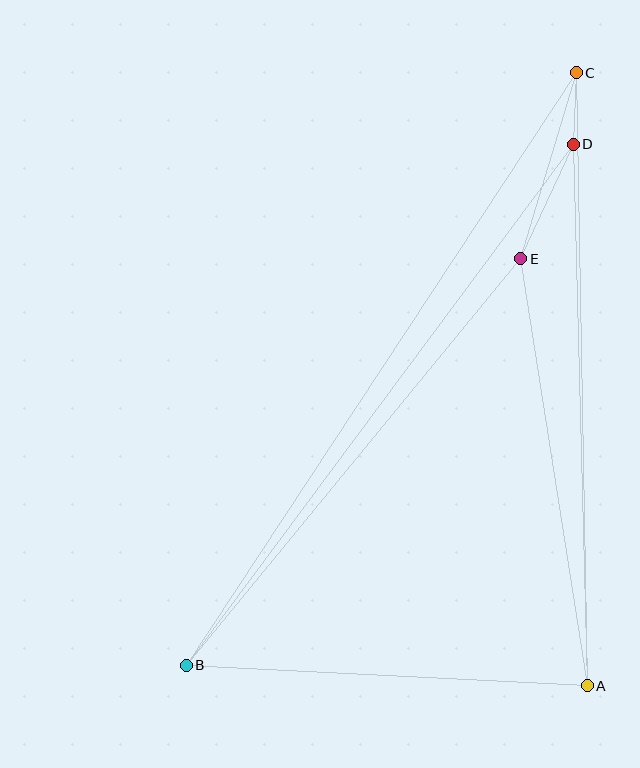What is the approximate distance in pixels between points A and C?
The distance between A and C is approximately 613 pixels.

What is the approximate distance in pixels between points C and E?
The distance between C and E is approximately 194 pixels.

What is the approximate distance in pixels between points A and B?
The distance between A and B is approximately 402 pixels.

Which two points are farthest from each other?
Points B and C are farthest from each other.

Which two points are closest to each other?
Points C and D are closest to each other.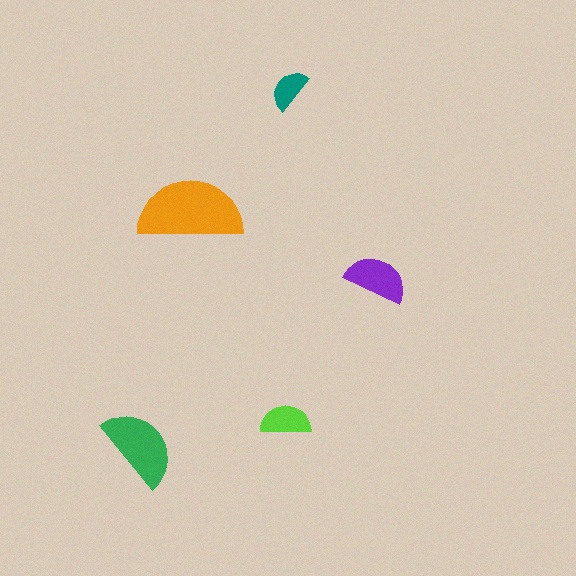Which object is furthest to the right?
The purple semicircle is rightmost.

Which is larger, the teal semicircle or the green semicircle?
The green one.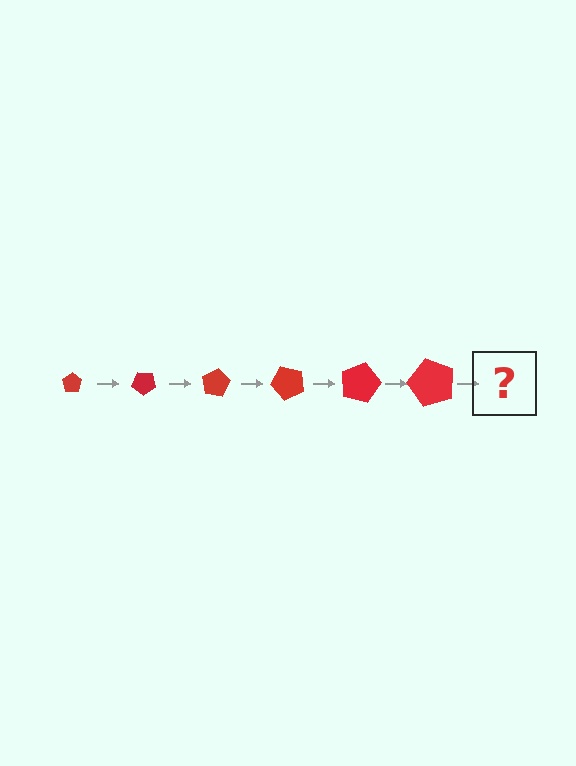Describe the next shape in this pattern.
It should be a pentagon, larger than the previous one and rotated 240 degrees from the start.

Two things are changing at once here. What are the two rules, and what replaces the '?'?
The two rules are that the pentagon grows larger each step and it rotates 40 degrees each step. The '?' should be a pentagon, larger than the previous one and rotated 240 degrees from the start.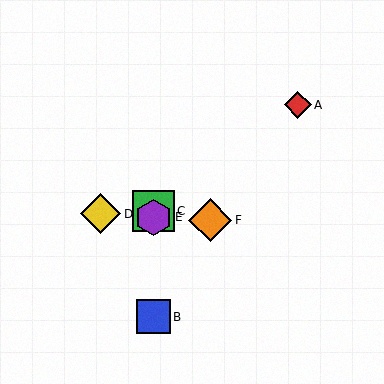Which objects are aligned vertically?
Objects B, C, E are aligned vertically.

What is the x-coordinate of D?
Object D is at x≈100.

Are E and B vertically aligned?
Yes, both are at x≈154.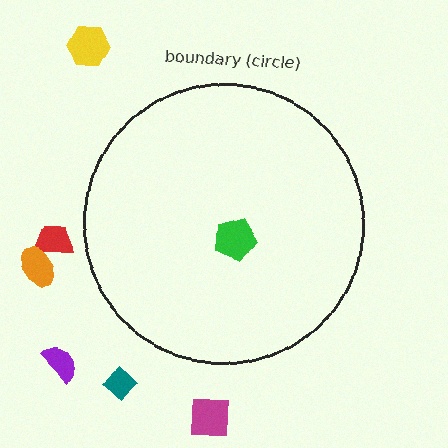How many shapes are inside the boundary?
1 inside, 6 outside.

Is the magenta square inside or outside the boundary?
Outside.